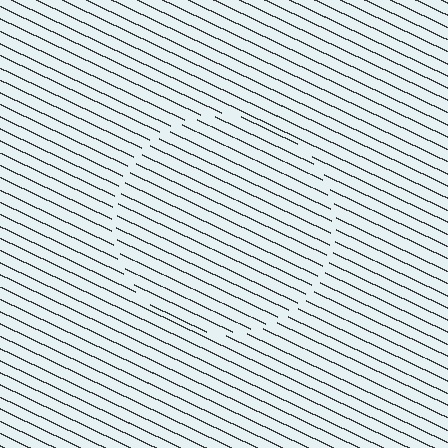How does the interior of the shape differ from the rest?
The interior of the shape contains the same grating, shifted by half a period — the contour is defined by the phase discontinuity where line-ends from the inner and outer gratings abut.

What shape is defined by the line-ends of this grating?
An illusory circle. The interior of the shape contains the same grating, shifted by half a period — the contour is defined by the phase discontinuity where line-ends from the inner and outer gratings abut.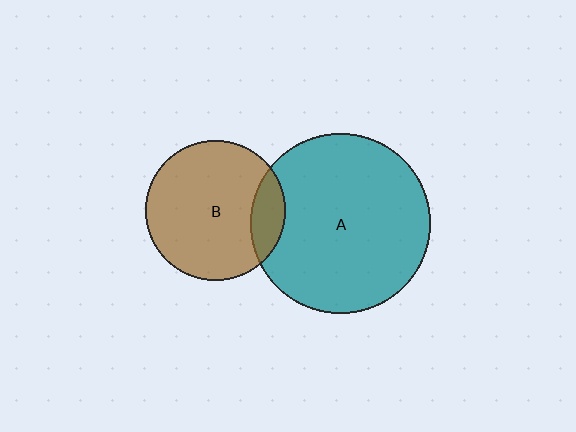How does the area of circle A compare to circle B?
Approximately 1.7 times.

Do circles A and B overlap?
Yes.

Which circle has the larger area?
Circle A (teal).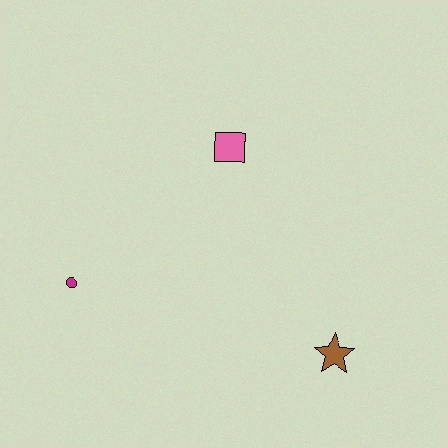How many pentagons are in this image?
There are no pentagons.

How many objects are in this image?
There are 3 objects.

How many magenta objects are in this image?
There is 1 magenta object.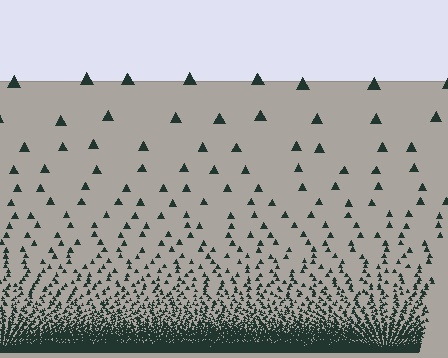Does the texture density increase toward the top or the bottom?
Density increases toward the bottom.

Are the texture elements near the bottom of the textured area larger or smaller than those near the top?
Smaller. The gradient is inverted — elements near the bottom are smaller and denser.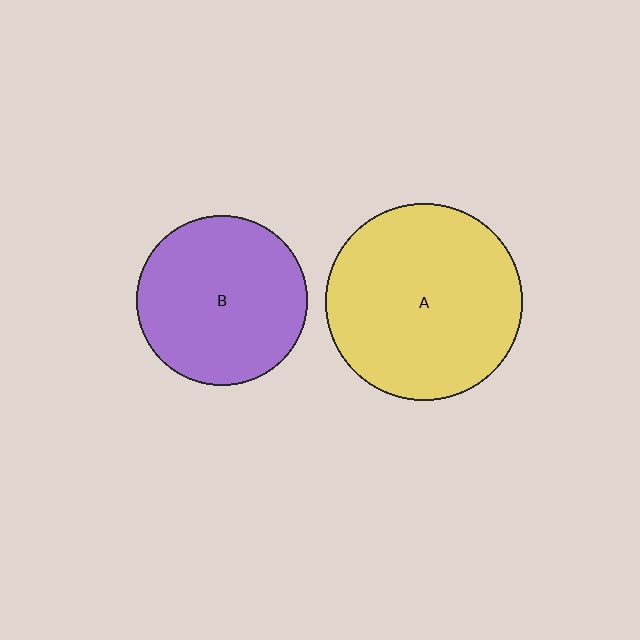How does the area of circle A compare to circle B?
Approximately 1.3 times.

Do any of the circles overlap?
No, none of the circles overlap.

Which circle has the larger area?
Circle A (yellow).